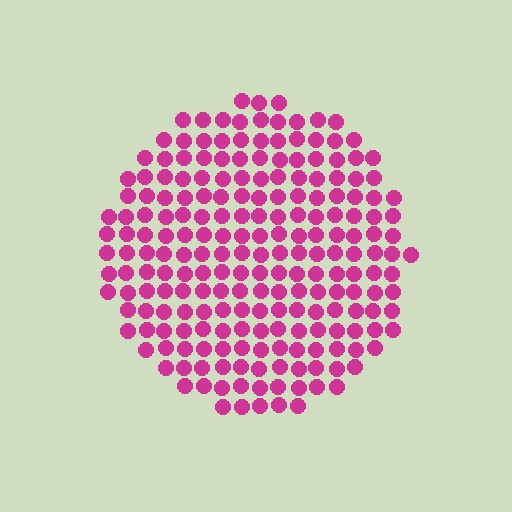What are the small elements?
The small elements are circles.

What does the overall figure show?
The overall figure shows a circle.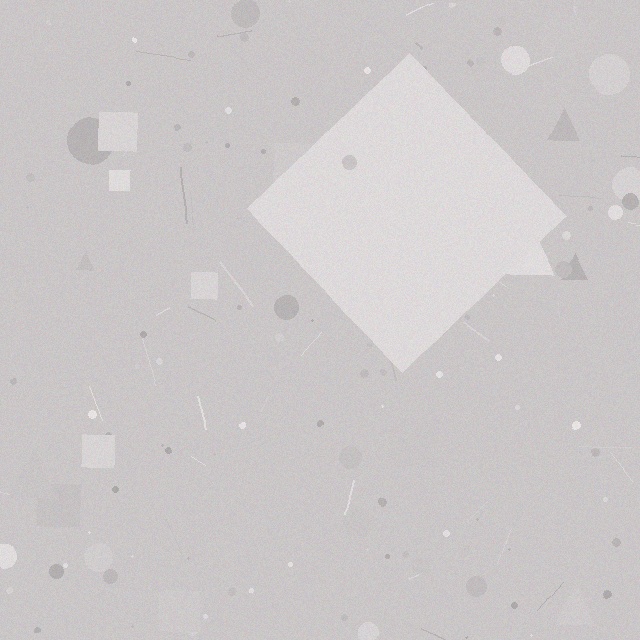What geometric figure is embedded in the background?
A diamond is embedded in the background.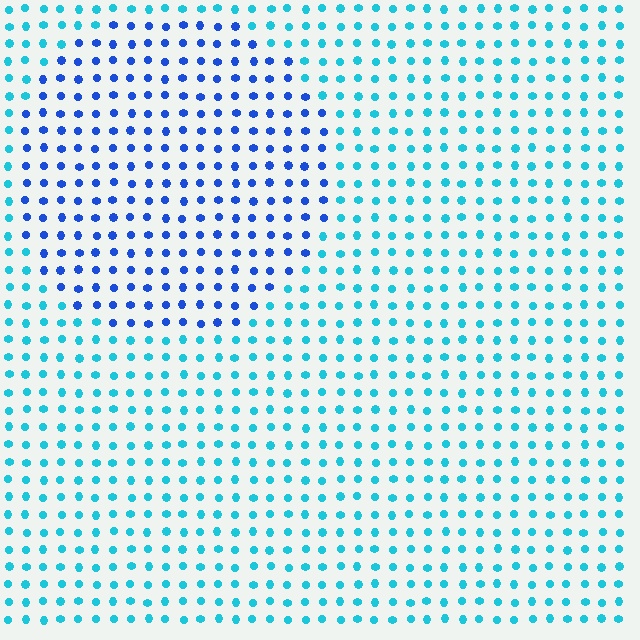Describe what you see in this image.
The image is filled with small cyan elements in a uniform arrangement. A circle-shaped region is visible where the elements are tinted to a slightly different hue, forming a subtle color boundary.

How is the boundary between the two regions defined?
The boundary is defined purely by a slight shift in hue (about 39 degrees). Spacing, size, and orientation are identical on both sides.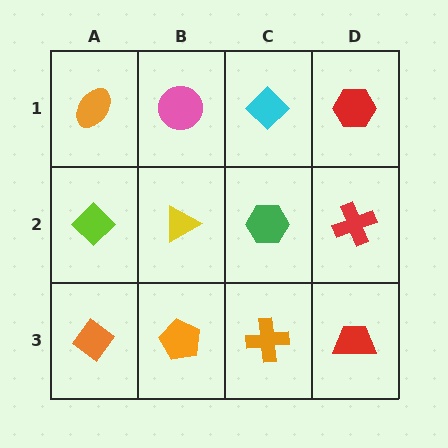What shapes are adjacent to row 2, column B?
A pink circle (row 1, column B), an orange pentagon (row 3, column B), a lime diamond (row 2, column A), a green hexagon (row 2, column C).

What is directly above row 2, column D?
A red hexagon.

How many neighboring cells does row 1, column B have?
3.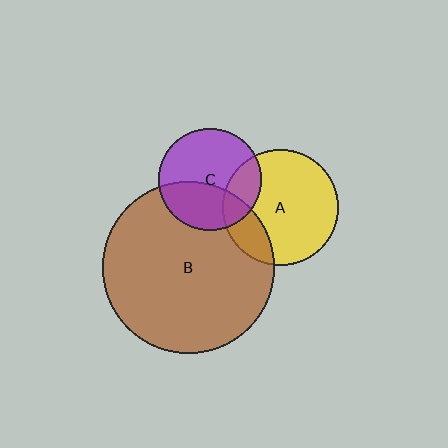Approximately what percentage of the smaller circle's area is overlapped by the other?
Approximately 20%.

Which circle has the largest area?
Circle B (brown).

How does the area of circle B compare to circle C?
Approximately 2.8 times.